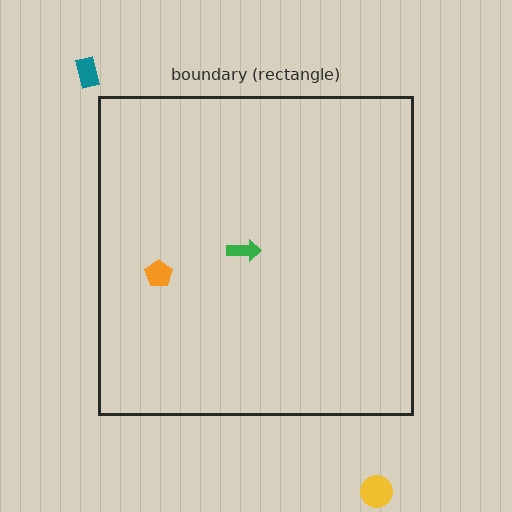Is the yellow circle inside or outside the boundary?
Outside.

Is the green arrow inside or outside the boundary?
Inside.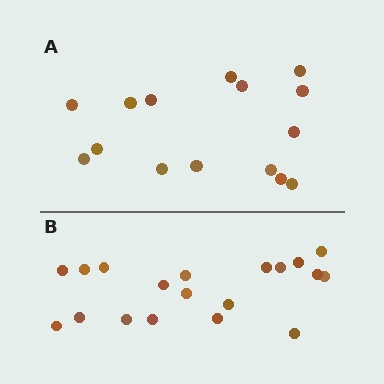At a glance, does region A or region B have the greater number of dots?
Region B (the bottom region) has more dots.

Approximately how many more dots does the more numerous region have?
Region B has about 4 more dots than region A.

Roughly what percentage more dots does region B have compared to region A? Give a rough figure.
About 25% more.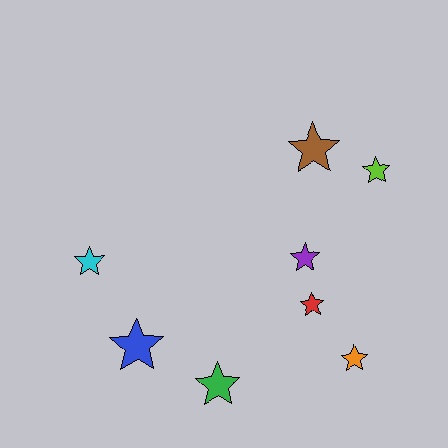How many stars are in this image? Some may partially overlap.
There are 8 stars.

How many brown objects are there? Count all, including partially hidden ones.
There is 1 brown object.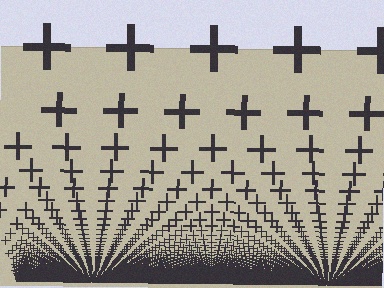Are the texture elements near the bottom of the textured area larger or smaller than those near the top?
Smaller. The gradient is inverted — elements near the bottom are smaller and denser.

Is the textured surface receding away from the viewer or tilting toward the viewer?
The surface appears to tilt toward the viewer. Texture elements get larger and sparser toward the top.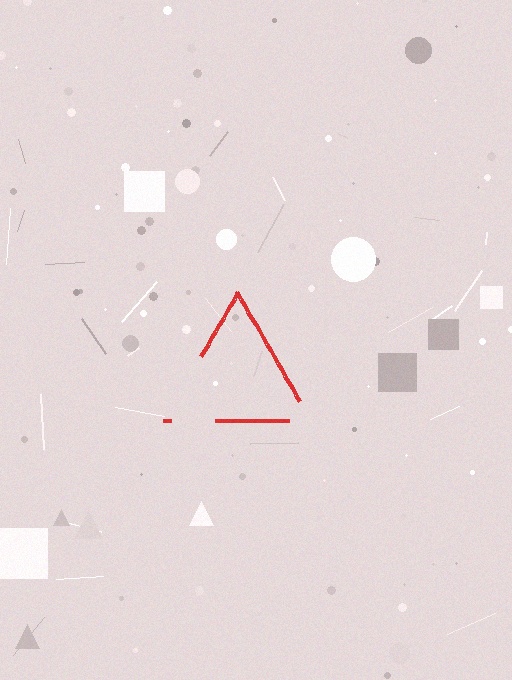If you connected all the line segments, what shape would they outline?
They would outline a triangle.